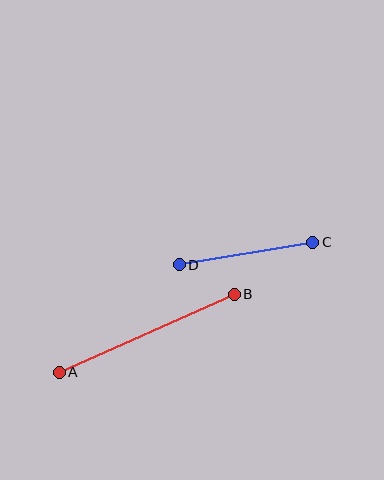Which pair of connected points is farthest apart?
Points A and B are farthest apart.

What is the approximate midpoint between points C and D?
The midpoint is at approximately (246, 253) pixels.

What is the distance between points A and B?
The distance is approximately 191 pixels.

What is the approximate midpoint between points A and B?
The midpoint is at approximately (147, 333) pixels.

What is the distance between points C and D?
The distance is approximately 135 pixels.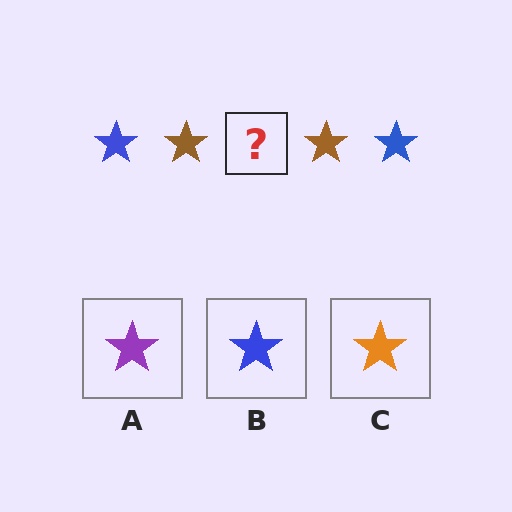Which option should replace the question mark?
Option B.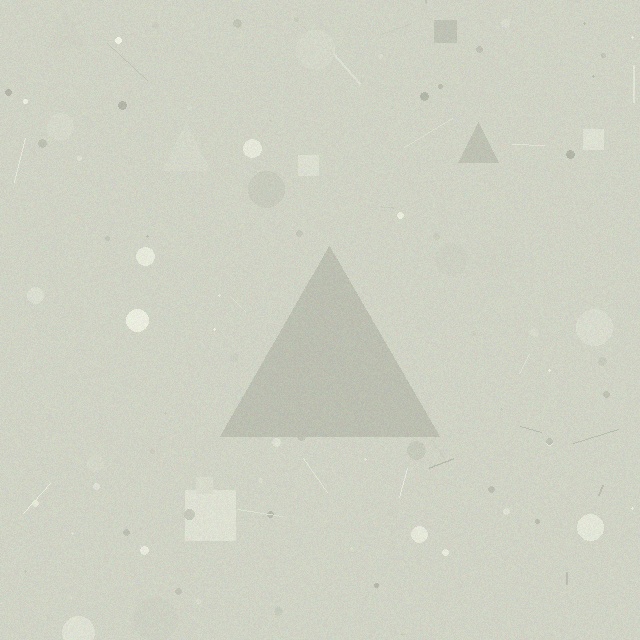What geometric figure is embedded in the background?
A triangle is embedded in the background.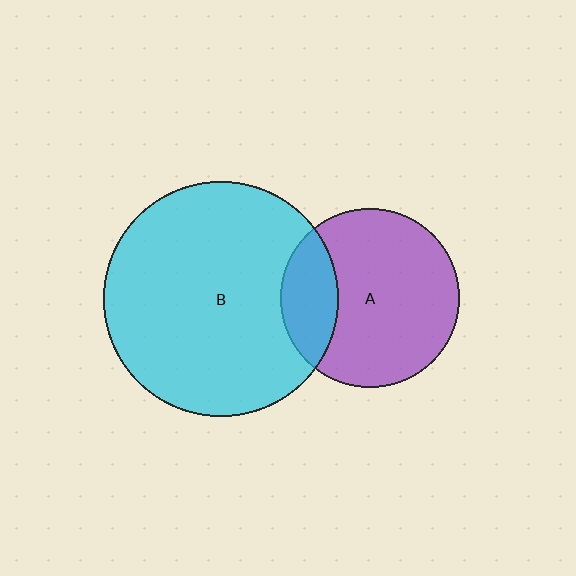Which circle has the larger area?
Circle B (cyan).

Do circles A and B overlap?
Yes.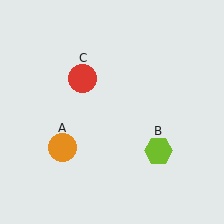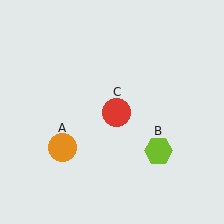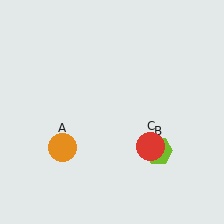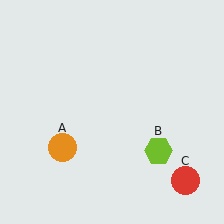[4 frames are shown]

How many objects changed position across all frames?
1 object changed position: red circle (object C).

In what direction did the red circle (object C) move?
The red circle (object C) moved down and to the right.